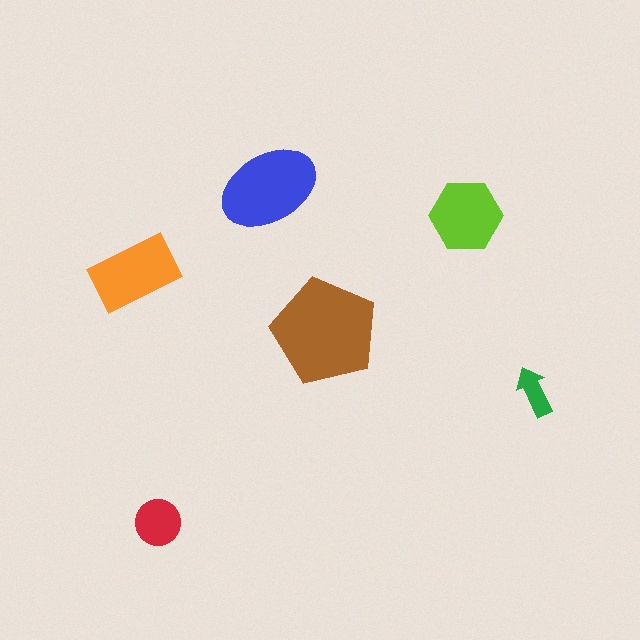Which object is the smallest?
The green arrow.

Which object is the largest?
The brown pentagon.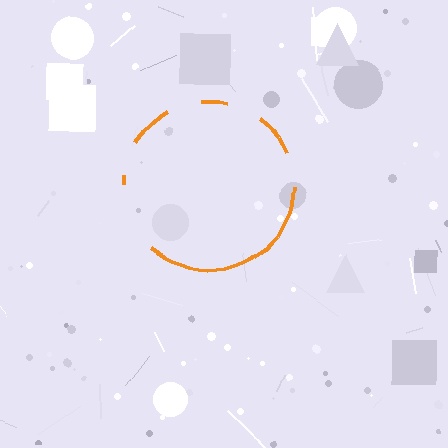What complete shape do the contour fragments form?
The contour fragments form a circle.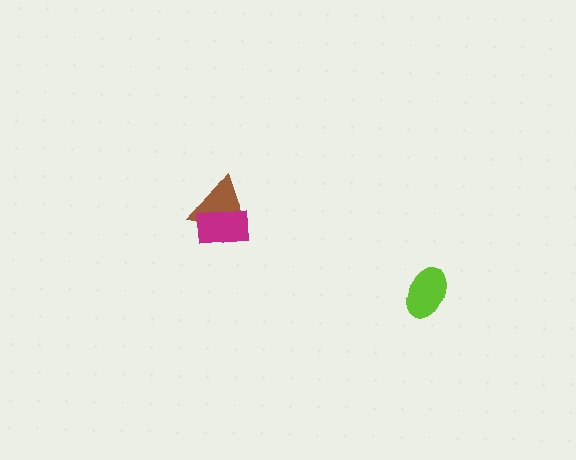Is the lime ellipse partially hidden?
No, no other shape covers it.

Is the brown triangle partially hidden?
Yes, it is partially covered by another shape.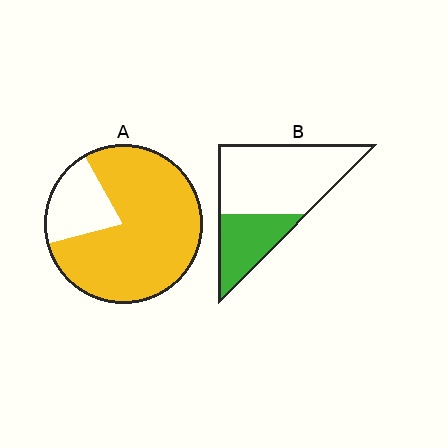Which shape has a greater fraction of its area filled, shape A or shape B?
Shape A.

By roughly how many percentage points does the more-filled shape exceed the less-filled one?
By roughly 50 percentage points (A over B).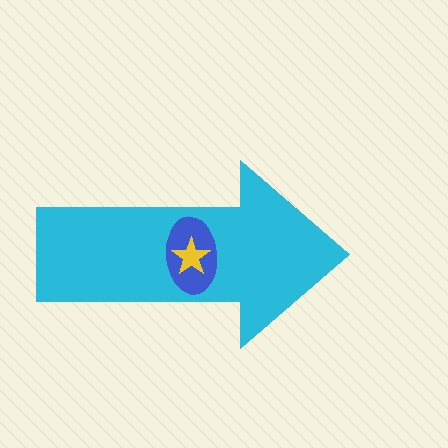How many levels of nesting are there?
3.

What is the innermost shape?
The yellow star.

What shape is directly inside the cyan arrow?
The blue ellipse.